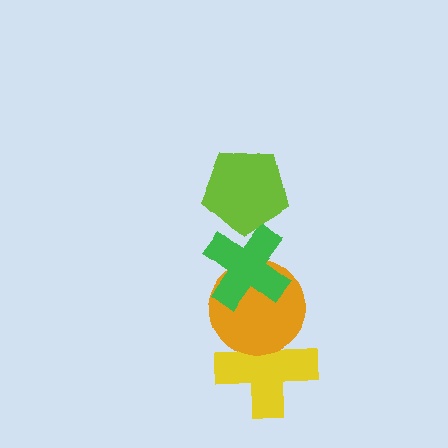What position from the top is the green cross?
The green cross is 2nd from the top.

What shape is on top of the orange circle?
The green cross is on top of the orange circle.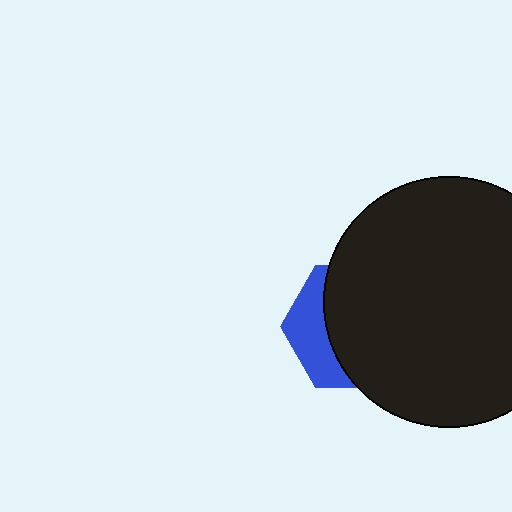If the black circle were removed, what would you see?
You would see the complete blue hexagon.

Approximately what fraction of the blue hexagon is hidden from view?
Roughly 69% of the blue hexagon is hidden behind the black circle.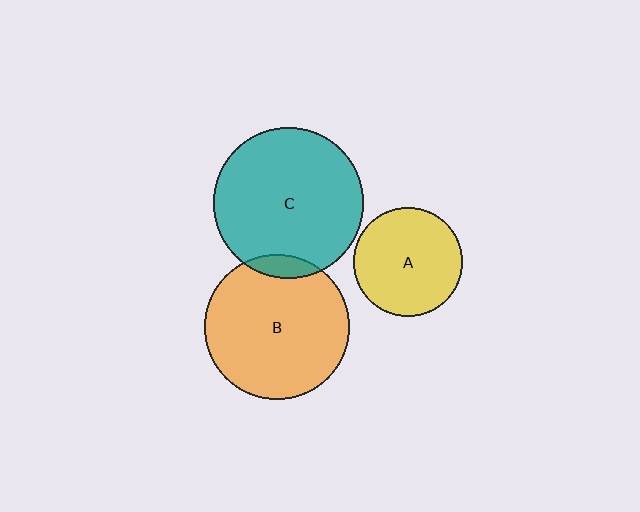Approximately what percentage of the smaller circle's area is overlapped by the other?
Approximately 10%.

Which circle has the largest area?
Circle C (teal).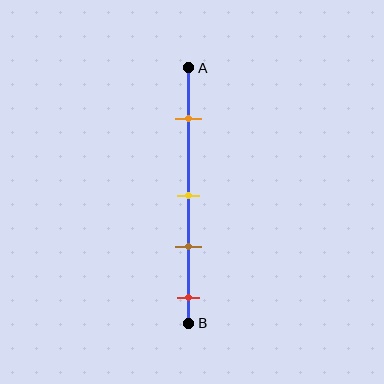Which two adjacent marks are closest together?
The yellow and brown marks are the closest adjacent pair.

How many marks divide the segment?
There are 4 marks dividing the segment.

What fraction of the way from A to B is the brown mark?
The brown mark is approximately 70% (0.7) of the way from A to B.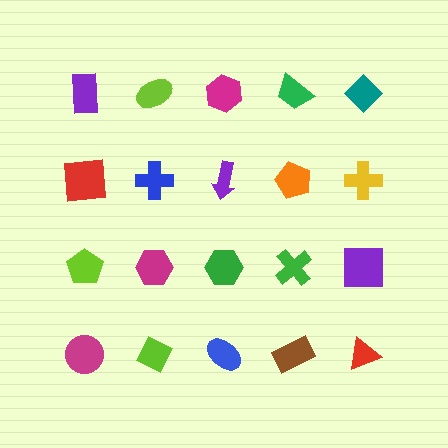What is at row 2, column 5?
A yellow cross.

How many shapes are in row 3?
5 shapes.